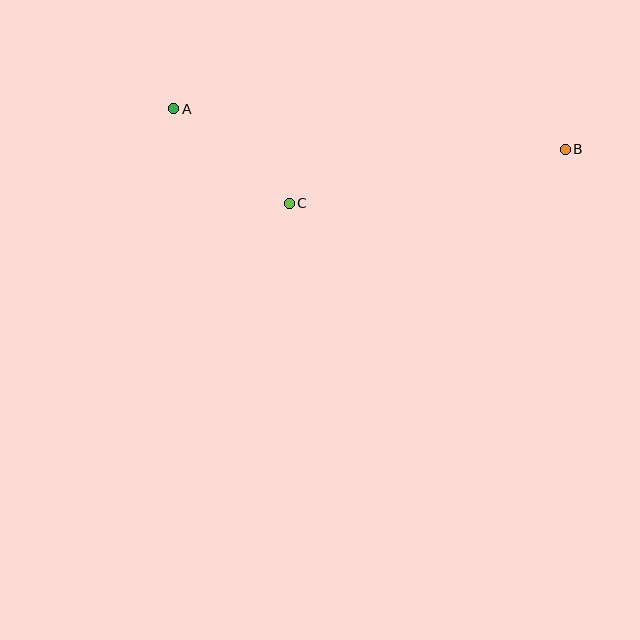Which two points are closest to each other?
Points A and C are closest to each other.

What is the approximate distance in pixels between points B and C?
The distance between B and C is approximately 281 pixels.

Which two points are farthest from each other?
Points A and B are farthest from each other.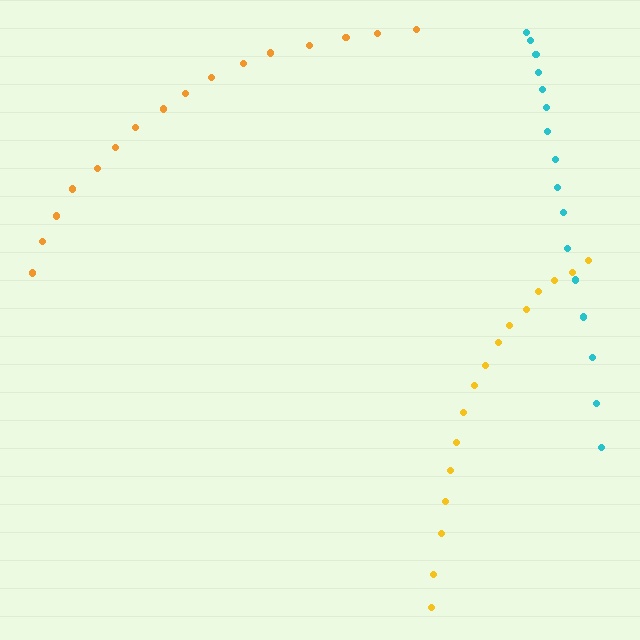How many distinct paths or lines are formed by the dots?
There are 3 distinct paths.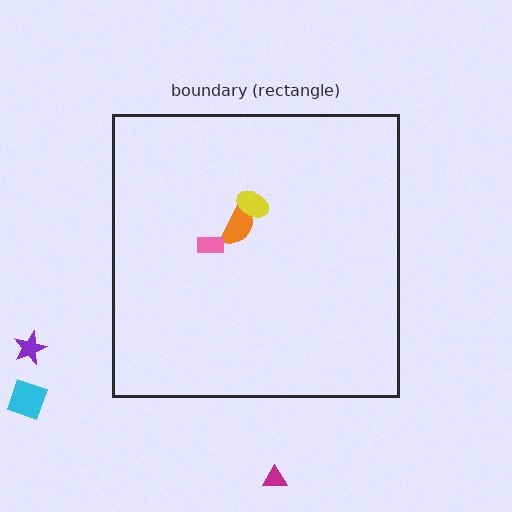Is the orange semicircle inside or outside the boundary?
Inside.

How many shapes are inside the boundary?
3 inside, 3 outside.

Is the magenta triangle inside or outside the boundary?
Outside.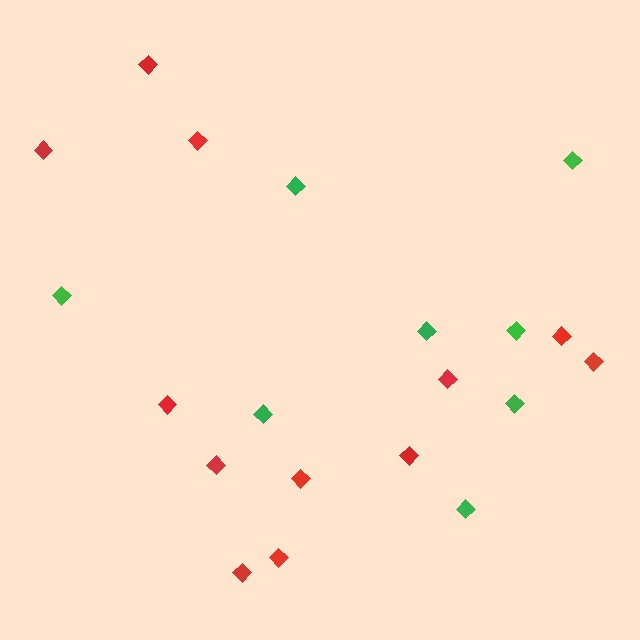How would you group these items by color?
There are 2 groups: one group of green diamonds (8) and one group of red diamonds (12).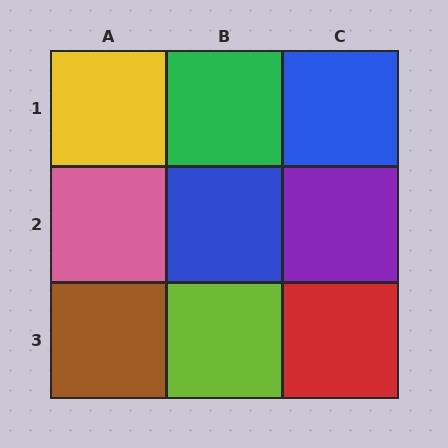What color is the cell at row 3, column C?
Red.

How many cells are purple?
1 cell is purple.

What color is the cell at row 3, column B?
Lime.